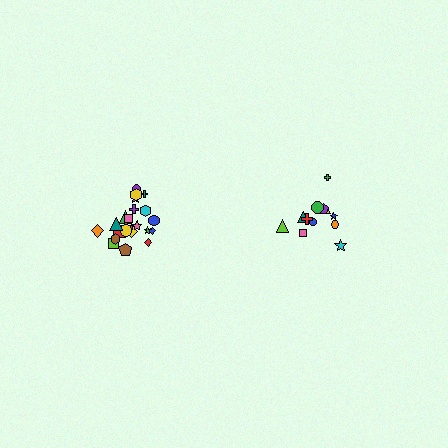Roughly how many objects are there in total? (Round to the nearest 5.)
Roughly 35 objects in total.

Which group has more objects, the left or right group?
The left group.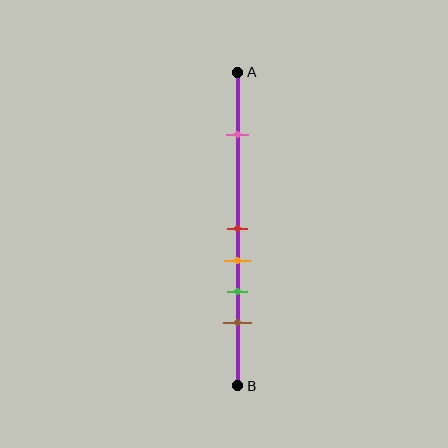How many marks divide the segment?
There are 5 marks dividing the segment.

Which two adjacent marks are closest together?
The red and orange marks are the closest adjacent pair.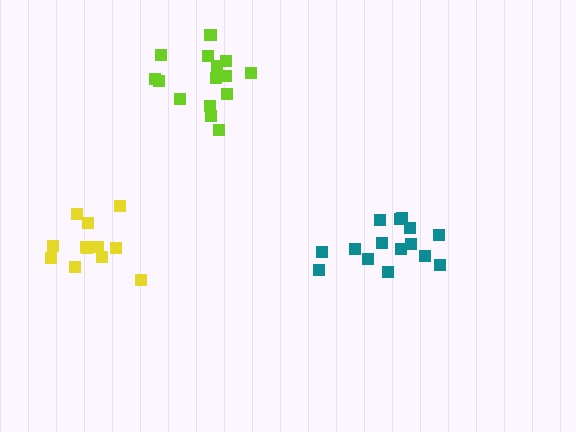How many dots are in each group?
Group 1: 15 dots, Group 2: 12 dots, Group 3: 15 dots (42 total).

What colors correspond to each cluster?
The clusters are colored: teal, yellow, lime.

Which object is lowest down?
The yellow cluster is bottommost.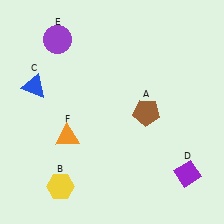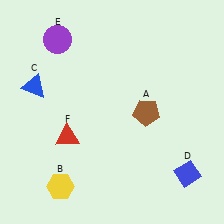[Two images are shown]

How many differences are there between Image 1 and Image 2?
There are 2 differences between the two images.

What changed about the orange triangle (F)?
In Image 1, F is orange. In Image 2, it changed to red.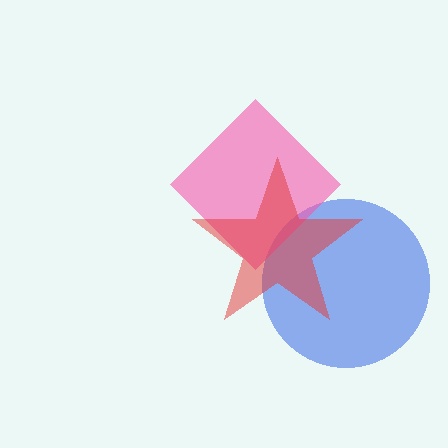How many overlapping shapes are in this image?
There are 3 overlapping shapes in the image.